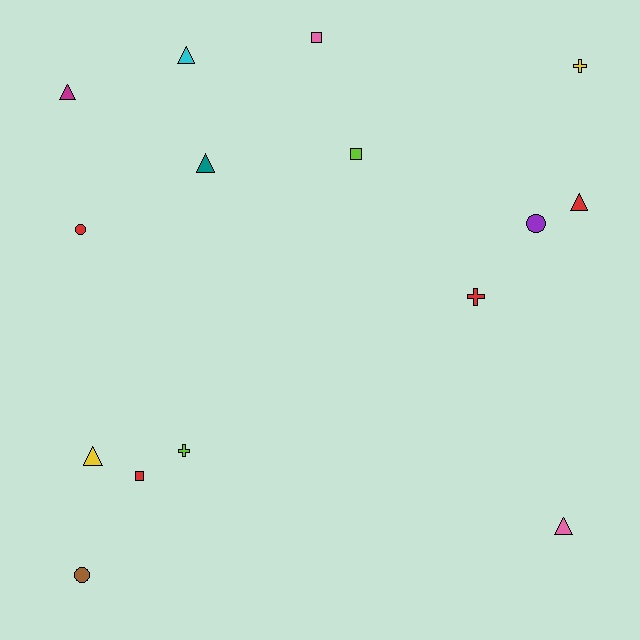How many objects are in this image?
There are 15 objects.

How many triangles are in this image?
There are 6 triangles.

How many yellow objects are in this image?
There are 2 yellow objects.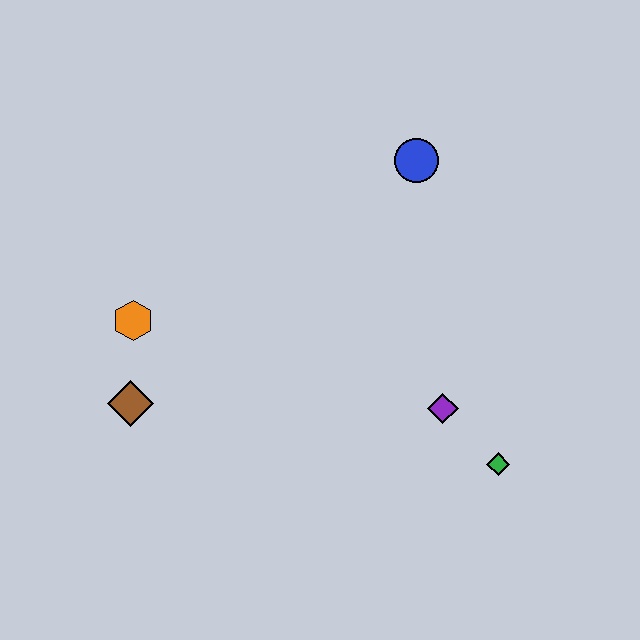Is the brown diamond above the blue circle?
No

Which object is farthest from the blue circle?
The brown diamond is farthest from the blue circle.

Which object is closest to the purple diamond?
The green diamond is closest to the purple diamond.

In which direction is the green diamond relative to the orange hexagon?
The green diamond is to the right of the orange hexagon.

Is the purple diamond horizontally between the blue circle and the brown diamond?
No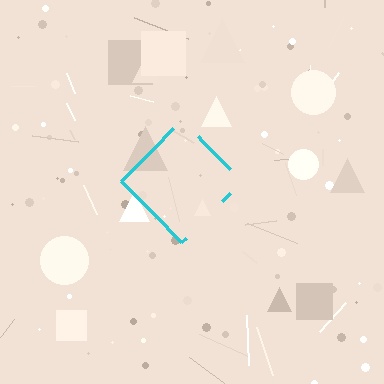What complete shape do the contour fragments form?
The contour fragments form a diamond.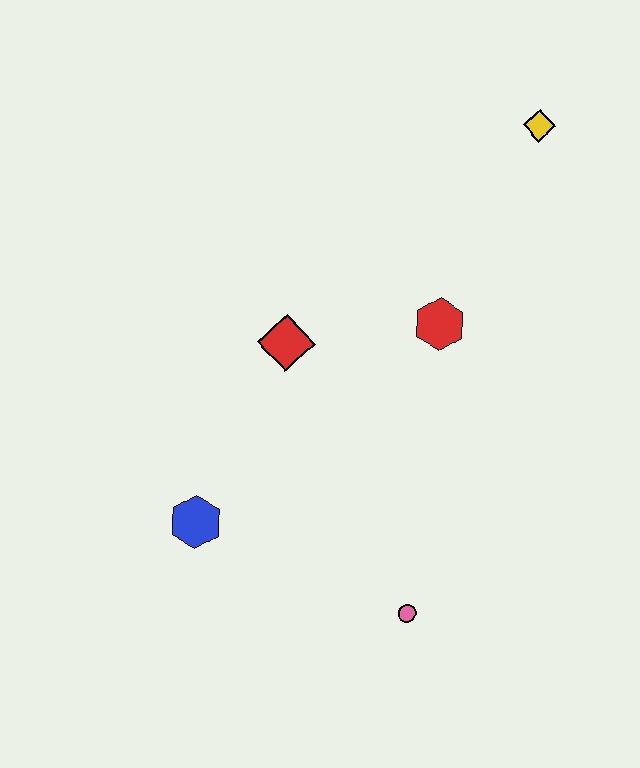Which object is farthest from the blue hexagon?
The yellow diamond is farthest from the blue hexagon.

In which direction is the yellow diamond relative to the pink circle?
The yellow diamond is above the pink circle.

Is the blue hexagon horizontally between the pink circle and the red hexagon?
No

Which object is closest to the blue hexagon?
The red diamond is closest to the blue hexagon.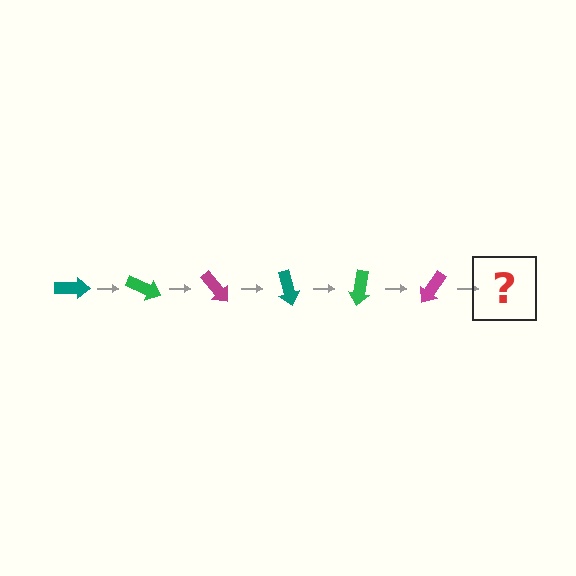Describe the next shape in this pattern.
It should be a teal arrow, rotated 150 degrees from the start.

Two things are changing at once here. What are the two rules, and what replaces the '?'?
The two rules are that it rotates 25 degrees each step and the color cycles through teal, green, and magenta. The '?' should be a teal arrow, rotated 150 degrees from the start.